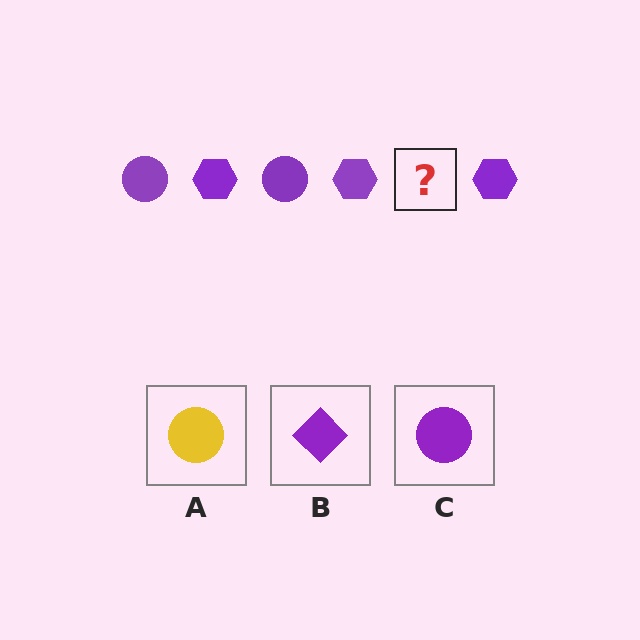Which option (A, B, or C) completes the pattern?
C.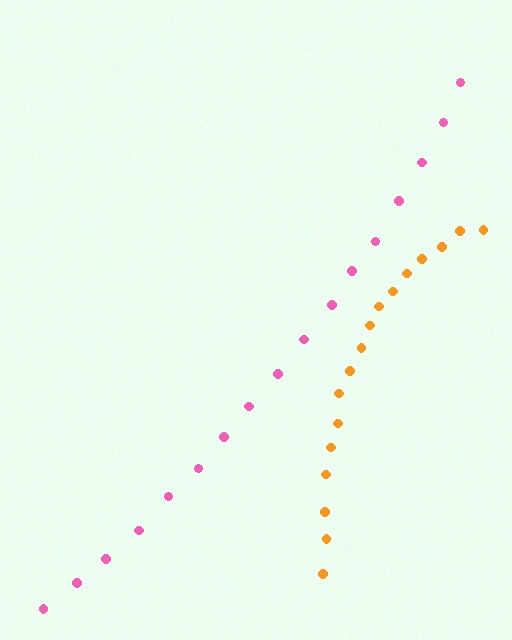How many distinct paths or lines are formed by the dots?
There are 2 distinct paths.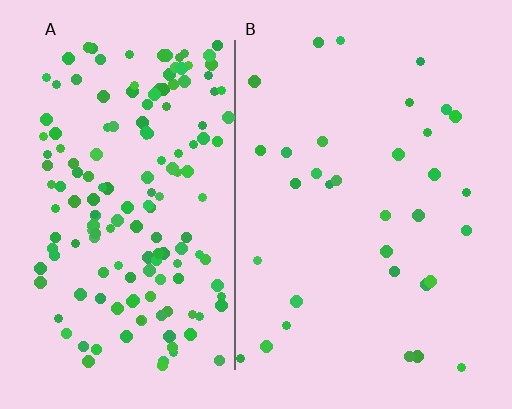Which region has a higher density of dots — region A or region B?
A (the left).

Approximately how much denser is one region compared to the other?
Approximately 4.8× — region A over region B.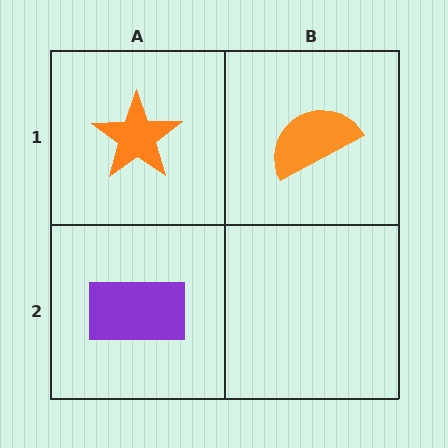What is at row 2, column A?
A purple rectangle.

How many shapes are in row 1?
2 shapes.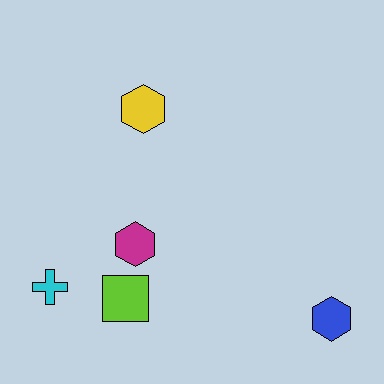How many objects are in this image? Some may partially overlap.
There are 5 objects.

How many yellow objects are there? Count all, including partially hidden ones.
There is 1 yellow object.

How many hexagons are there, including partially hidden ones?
There are 3 hexagons.